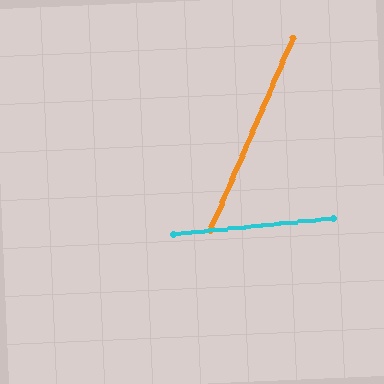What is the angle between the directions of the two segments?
Approximately 61 degrees.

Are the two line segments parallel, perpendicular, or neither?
Neither parallel nor perpendicular — they differ by about 61°.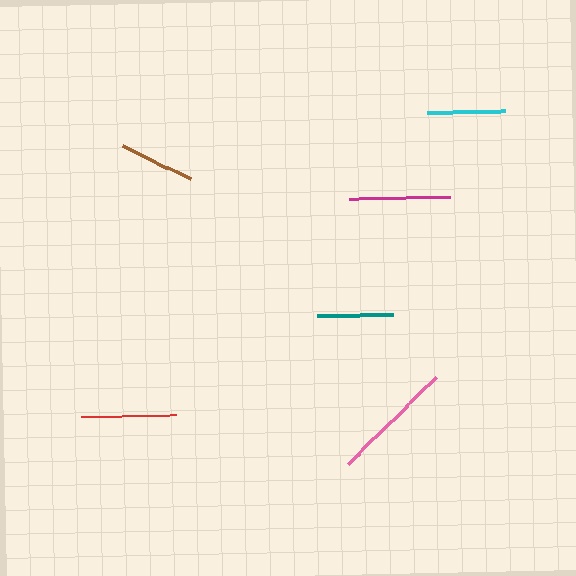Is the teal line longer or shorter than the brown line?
The teal line is longer than the brown line.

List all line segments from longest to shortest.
From longest to shortest: pink, magenta, red, cyan, teal, brown.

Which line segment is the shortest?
The brown line is the shortest at approximately 75 pixels.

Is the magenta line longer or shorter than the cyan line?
The magenta line is longer than the cyan line.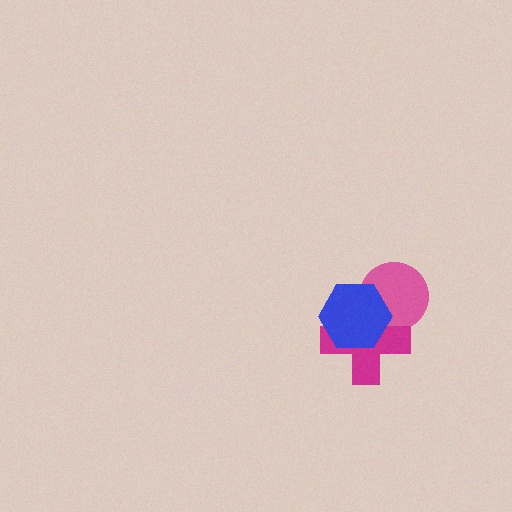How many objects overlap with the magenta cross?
2 objects overlap with the magenta cross.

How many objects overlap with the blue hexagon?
2 objects overlap with the blue hexagon.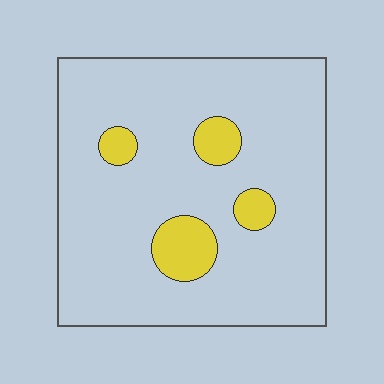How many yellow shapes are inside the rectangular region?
4.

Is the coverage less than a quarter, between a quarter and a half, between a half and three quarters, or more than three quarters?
Less than a quarter.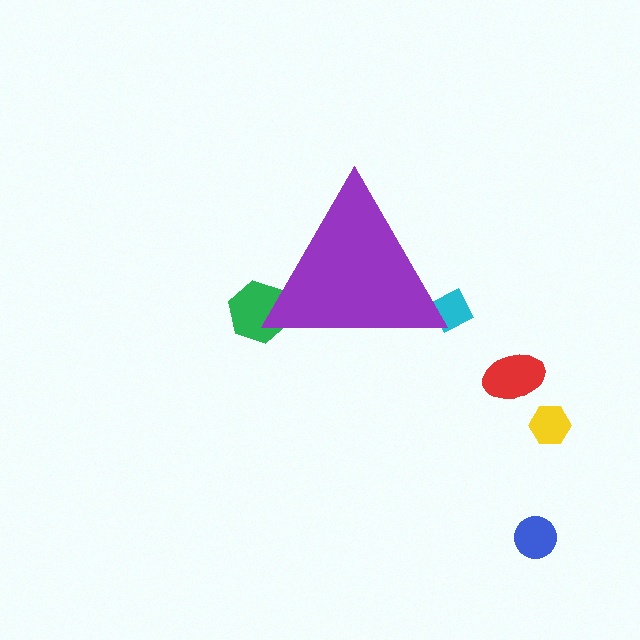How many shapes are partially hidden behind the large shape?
2 shapes are partially hidden.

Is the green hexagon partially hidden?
Yes, the green hexagon is partially hidden behind the purple triangle.